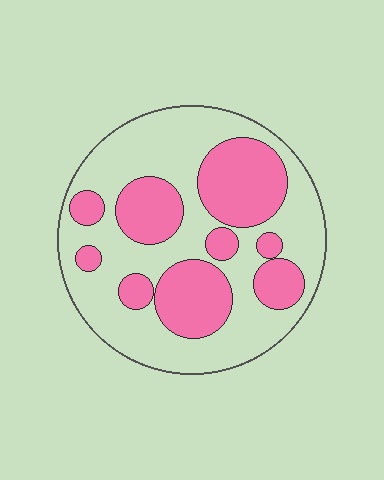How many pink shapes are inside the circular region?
9.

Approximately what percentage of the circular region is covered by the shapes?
Approximately 35%.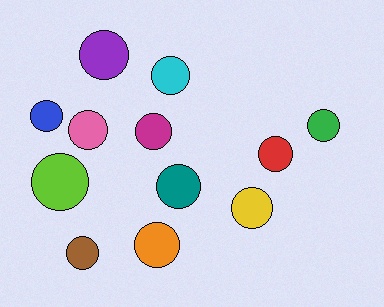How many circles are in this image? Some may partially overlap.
There are 12 circles.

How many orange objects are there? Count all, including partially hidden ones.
There is 1 orange object.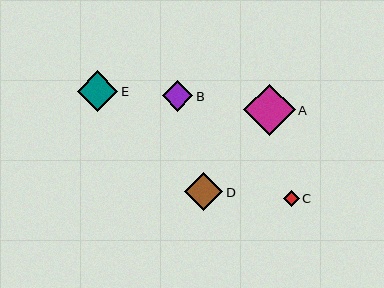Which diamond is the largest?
Diamond A is the largest with a size of approximately 51 pixels.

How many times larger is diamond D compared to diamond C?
Diamond D is approximately 2.4 times the size of diamond C.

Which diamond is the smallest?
Diamond C is the smallest with a size of approximately 16 pixels.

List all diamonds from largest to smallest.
From largest to smallest: A, E, D, B, C.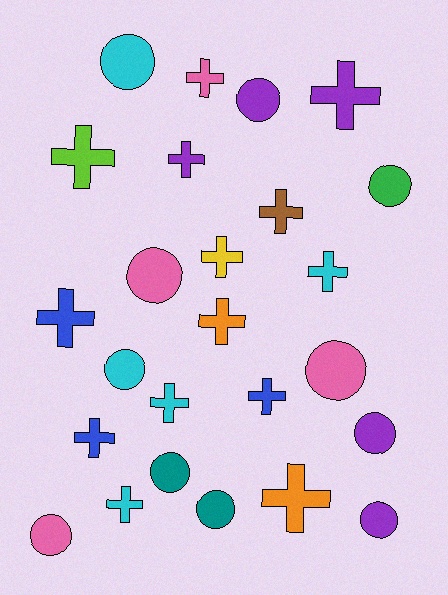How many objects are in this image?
There are 25 objects.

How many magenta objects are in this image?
There are no magenta objects.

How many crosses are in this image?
There are 14 crosses.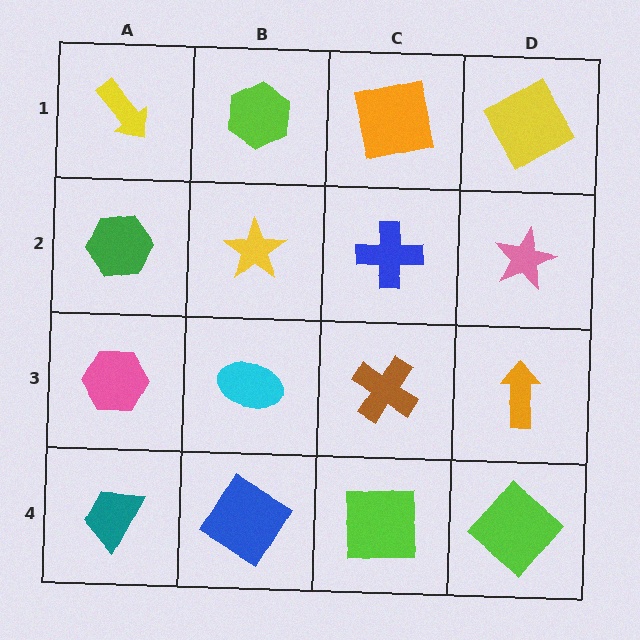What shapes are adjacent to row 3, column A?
A green hexagon (row 2, column A), a teal trapezoid (row 4, column A), a cyan ellipse (row 3, column B).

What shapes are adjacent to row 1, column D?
A pink star (row 2, column D), an orange square (row 1, column C).